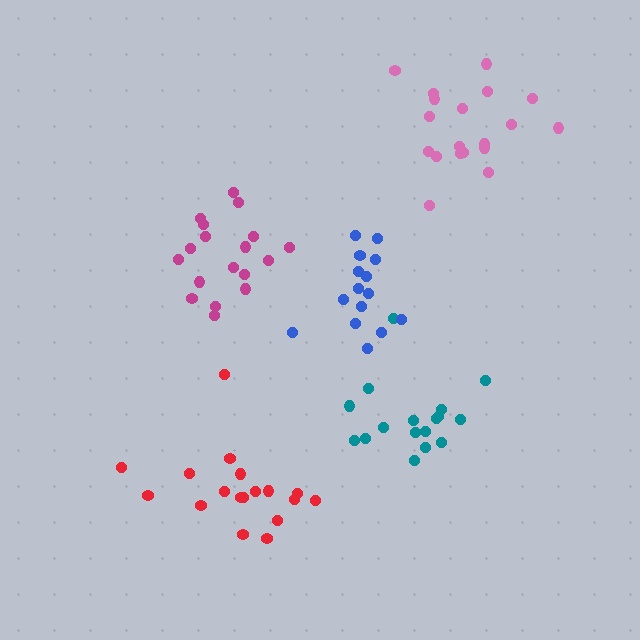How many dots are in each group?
Group 1: 17 dots, Group 2: 18 dots, Group 3: 18 dots, Group 4: 15 dots, Group 5: 19 dots (87 total).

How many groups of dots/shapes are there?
There are 5 groups.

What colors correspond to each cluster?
The clusters are colored: teal, red, magenta, blue, pink.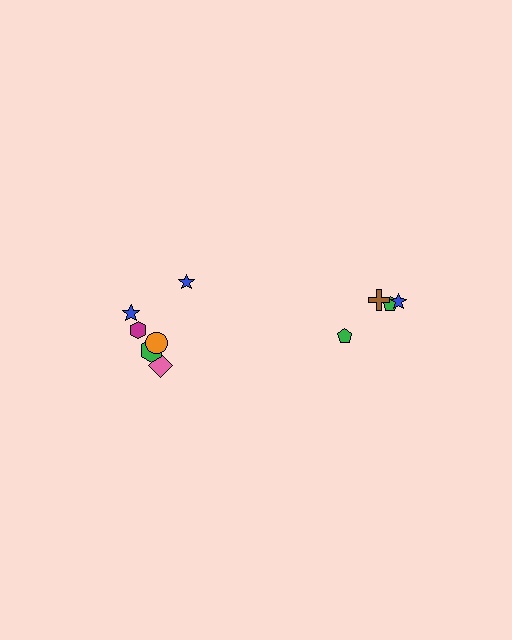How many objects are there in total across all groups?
There are 10 objects.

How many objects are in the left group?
There are 6 objects.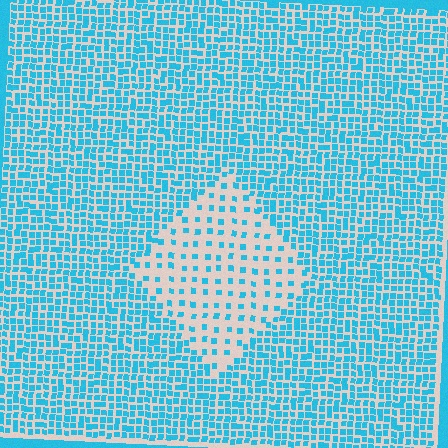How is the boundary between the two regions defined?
The boundary is defined by a change in element density (approximately 2.7x ratio). All elements are the same color, size, and shape.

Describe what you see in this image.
The image contains small cyan elements arranged at two different densities. A diamond-shaped region is visible where the elements are less densely packed than the surrounding area.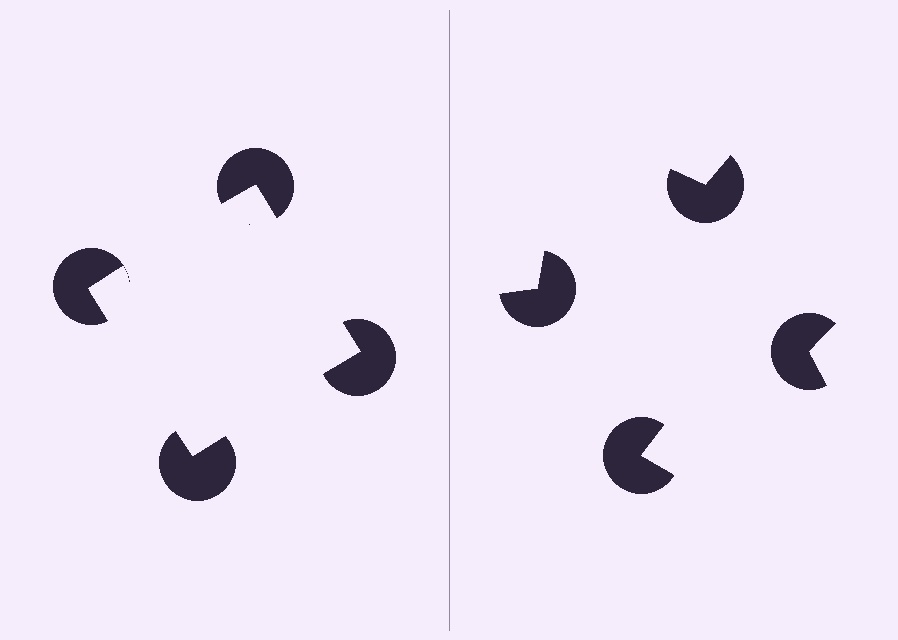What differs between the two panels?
The pac-man discs are positioned identically on both sides; only the wedge orientations differ. On the left they align to a square; on the right they are misaligned.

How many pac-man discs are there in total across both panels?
8 — 4 on each side.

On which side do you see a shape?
An illusory square appears on the left side. On the right side the wedge cuts are rotated, so no coherent shape forms.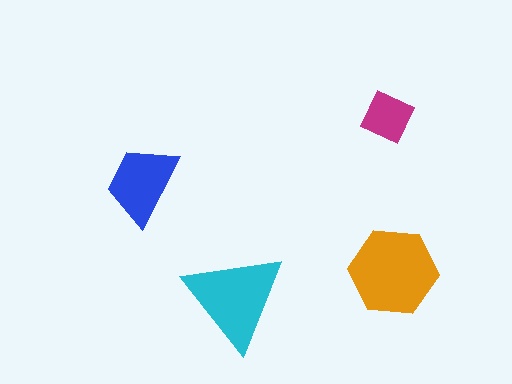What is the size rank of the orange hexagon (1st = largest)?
1st.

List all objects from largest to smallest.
The orange hexagon, the cyan triangle, the blue trapezoid, the magenta square.